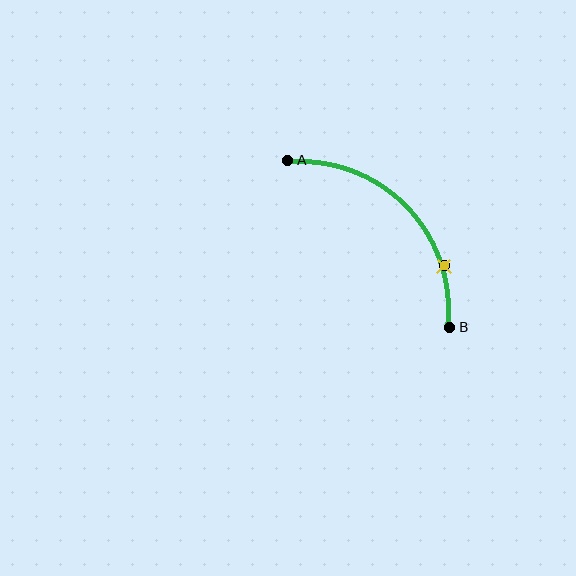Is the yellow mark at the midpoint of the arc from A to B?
No. The yellow mark lies on the arc but is closer to endpoint B. The arc midpoint would be at the point on the curve equidistant along the arc from both A and B.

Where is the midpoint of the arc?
The arc midpoint is the point on the curve farthest from the straight line joining A and B. It sits above and to the right of that line.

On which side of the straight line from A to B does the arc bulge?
The arc bulges above and to the right of the straight line connecting A and B.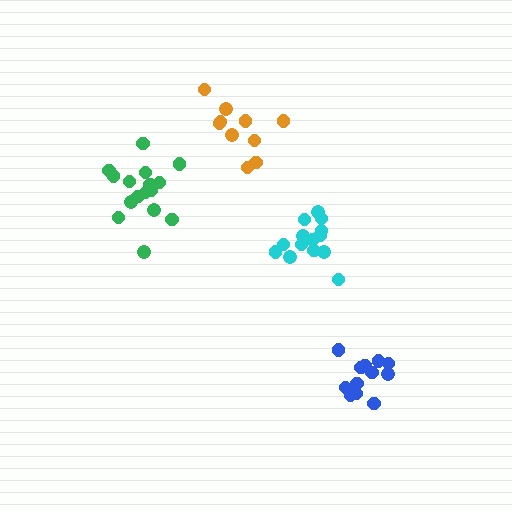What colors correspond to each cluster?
The clusters are colored: orange, green, blue, cyan.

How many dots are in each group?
Group 1: 10 dots, Group 2: 16 dots, Group 3: 12 dots, Group 4: 14 dots (52 total).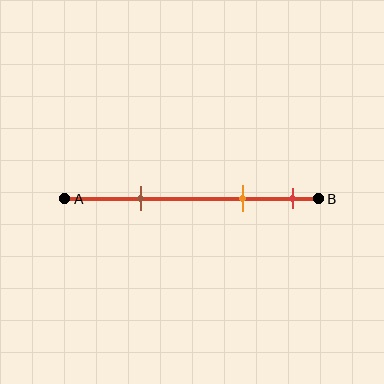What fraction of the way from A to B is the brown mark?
The brown mark is approximately 30% (0.3) of the way from A to B.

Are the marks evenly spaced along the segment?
No, the marks are not evenly spaced.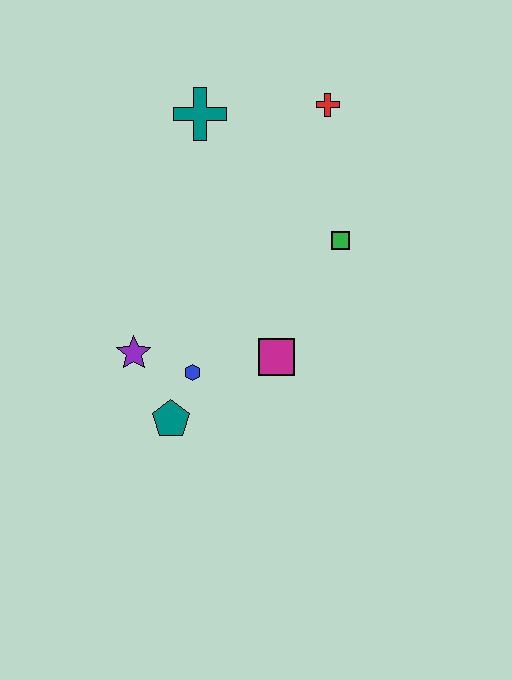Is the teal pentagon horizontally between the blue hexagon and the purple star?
Yes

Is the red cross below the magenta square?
No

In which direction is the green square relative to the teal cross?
The green square is to the right of the teal cross.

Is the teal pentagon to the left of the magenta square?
Yes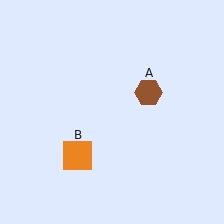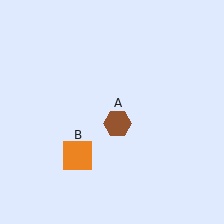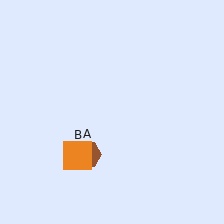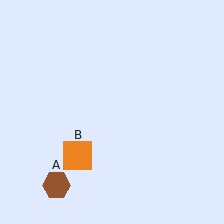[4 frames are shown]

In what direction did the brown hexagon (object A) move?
The brown hexagon (object A) moved down and to the left.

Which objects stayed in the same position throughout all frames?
Orange square (object B) remained stationary.